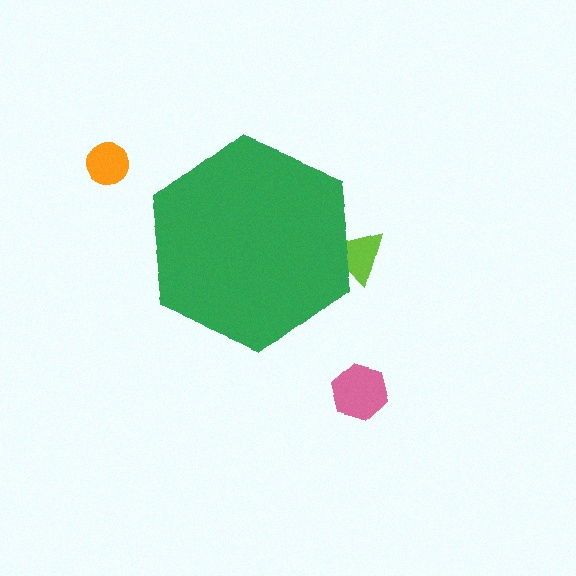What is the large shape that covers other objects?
A green hexagon.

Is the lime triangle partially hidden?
Yes, the lime triangle is partially hidden behind the green hexagon.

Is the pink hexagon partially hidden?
No, the pink hexagon is fully visible.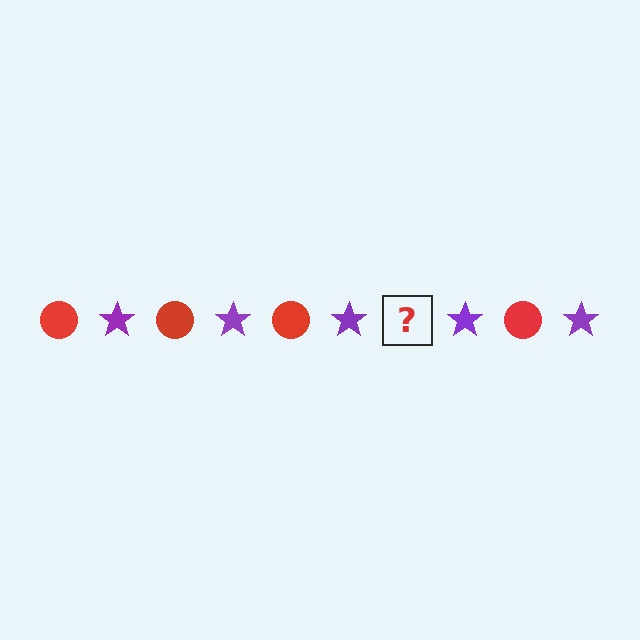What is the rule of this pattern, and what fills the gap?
The rule is that the pattern alternates between red circle and purple star. The gap should be filled with a red circle.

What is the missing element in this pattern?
The missing element is a red circle.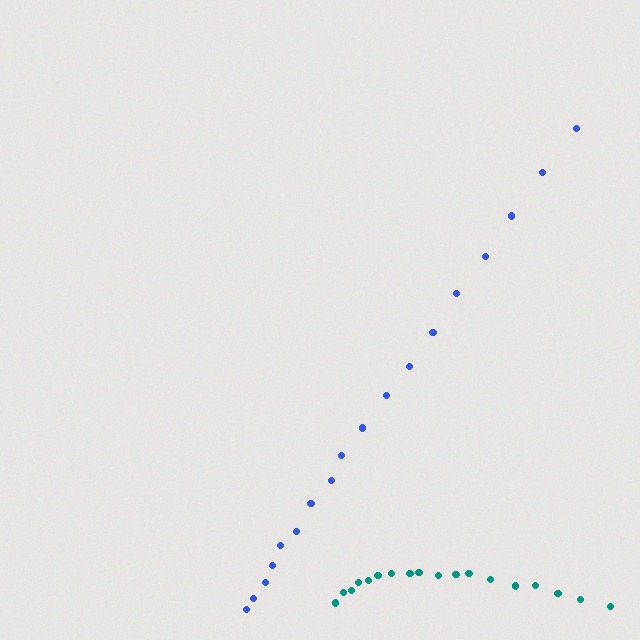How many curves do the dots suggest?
There are 2 distinct paths.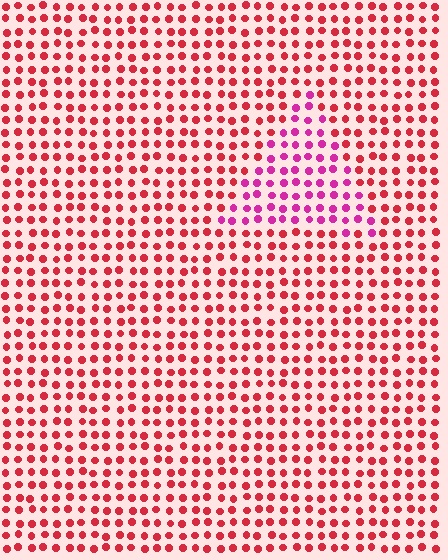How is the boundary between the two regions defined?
The boundary is defined purely by a slight shift in hue (about 36 degrees). Spacing, size, and orientation are identical on both sides.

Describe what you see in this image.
The image is filled with small red elements in a uniform arrangement. A triangle-shaped region is visible where the elements are tinted to a slightly different hue, forming a subtle color boundary.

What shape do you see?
I see a triangle.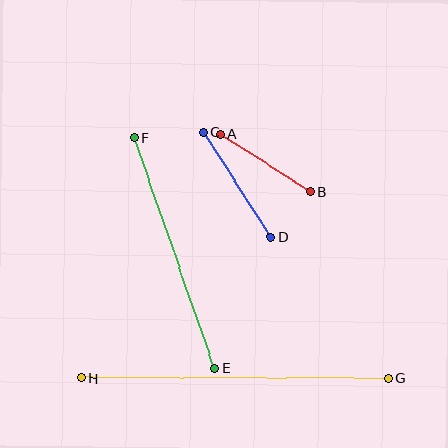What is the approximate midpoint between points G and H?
The midpoint is at approximately (235, 378) pixels.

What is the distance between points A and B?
The distance is approximately 107 pixels.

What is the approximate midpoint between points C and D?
The midpoint is at approximately (237, 184) pixels.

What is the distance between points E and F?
The distance is approximately 244 pixels.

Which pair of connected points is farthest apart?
Points G and H are farthest apart.